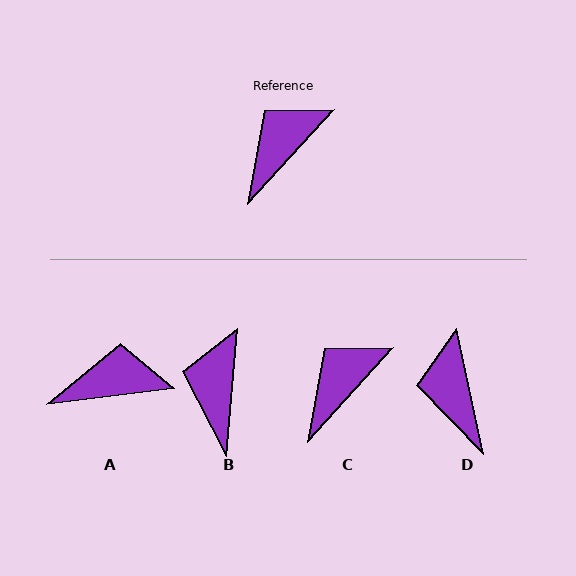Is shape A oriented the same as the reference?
No, it is off by about 41 degrees.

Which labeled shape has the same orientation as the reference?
C.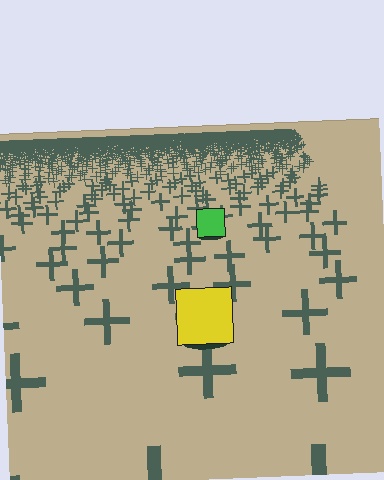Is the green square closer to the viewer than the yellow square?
No. The yellow square is closer — you can tell from the texture gradient: the ground texture is coarser near it.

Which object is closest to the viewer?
The yellow square is closest. The texture marks near it are larger and more spread out.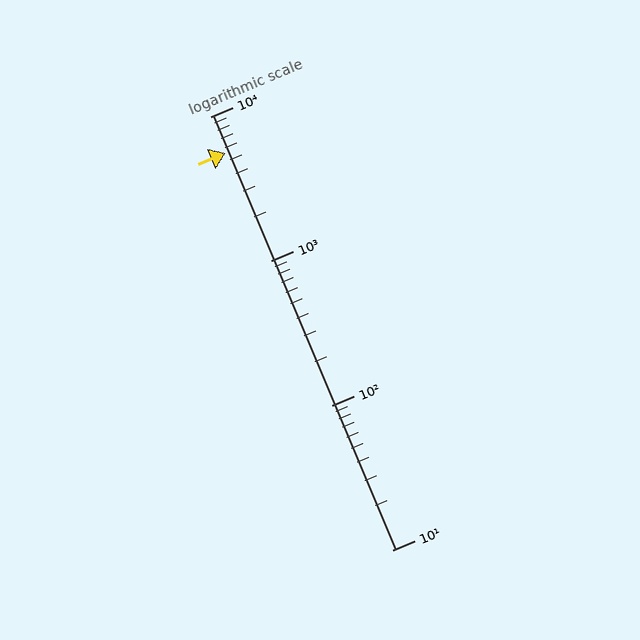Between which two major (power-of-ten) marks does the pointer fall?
The pointer is between 1000 and 10000.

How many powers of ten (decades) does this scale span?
The scale spans 3 decades, from 10 to 10000.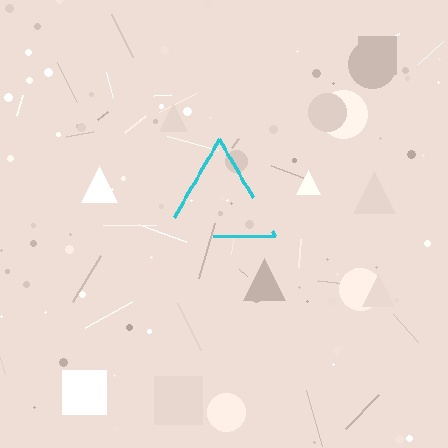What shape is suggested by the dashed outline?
The dashed outline suggests a triangle.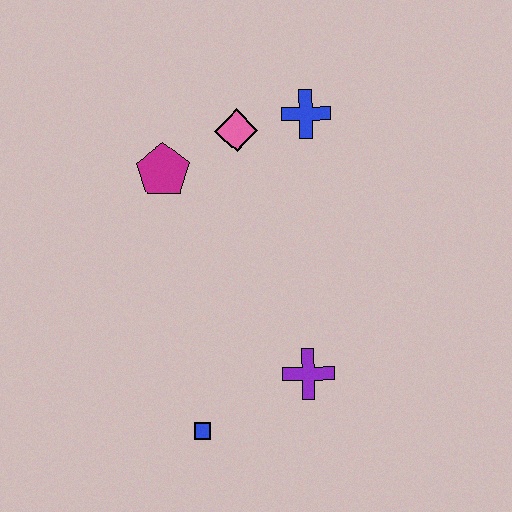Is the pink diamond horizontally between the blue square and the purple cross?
Yes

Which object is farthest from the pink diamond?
The blue square is farthest from the pink diamond.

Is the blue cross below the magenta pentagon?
No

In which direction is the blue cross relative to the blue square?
The blue cross is above the blue square.